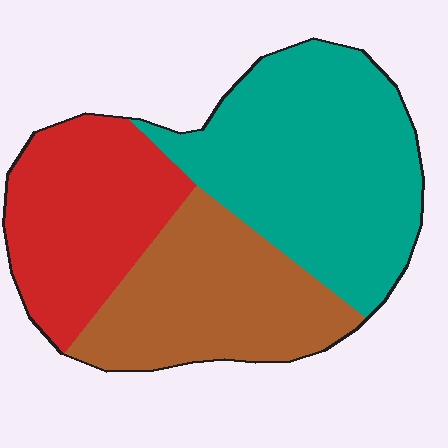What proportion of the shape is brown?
Brown takes up about one third (1/3) of the shape.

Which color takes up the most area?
Teal, at roughly 45%.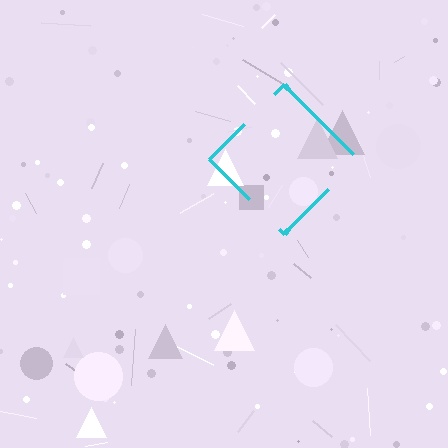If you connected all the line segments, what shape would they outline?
They would outline a diamond.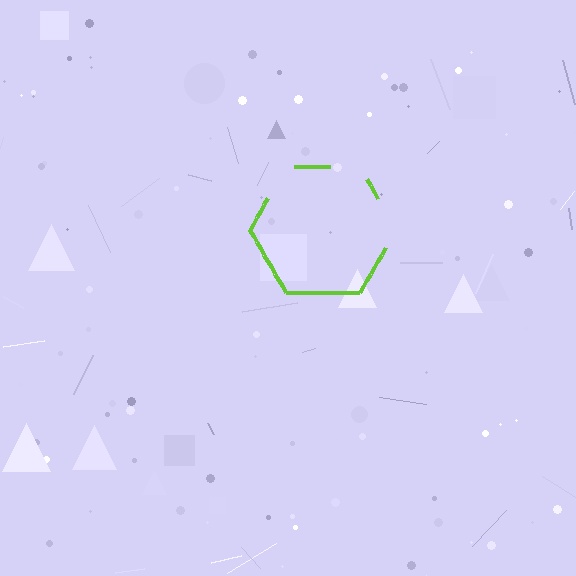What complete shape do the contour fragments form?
The contour fragments form a hexagon.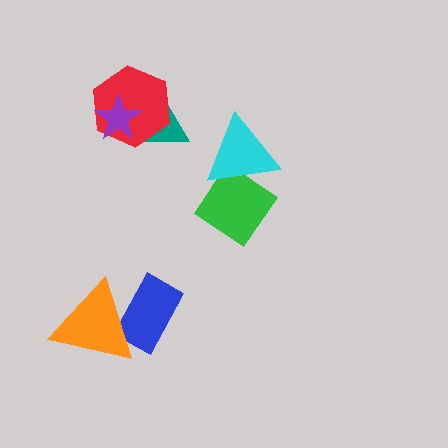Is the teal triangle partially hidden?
Yes, it is partially covered by another shape.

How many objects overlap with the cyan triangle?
1 object overlaps with the cyan triangle.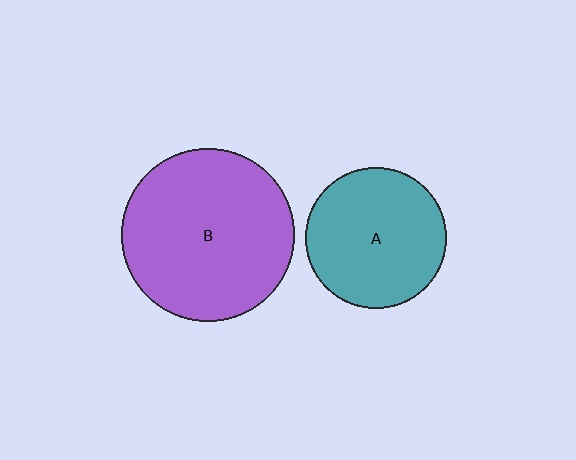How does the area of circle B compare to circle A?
Approximately 1.5 times.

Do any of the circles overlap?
No, none of the circles overlap.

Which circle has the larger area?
Circle B (purple).